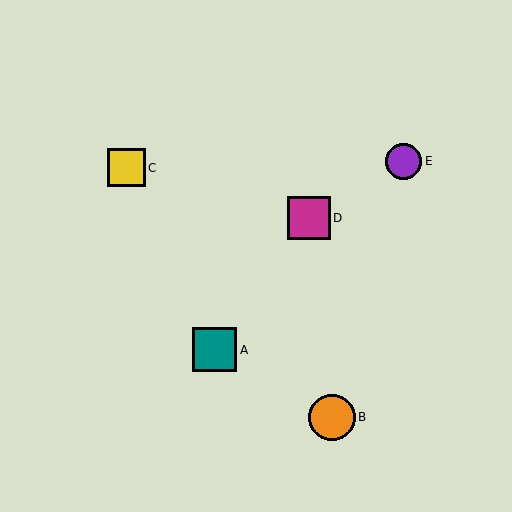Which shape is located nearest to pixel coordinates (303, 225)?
The magenta square (labeled D) at (309, 218) is nearest to that location.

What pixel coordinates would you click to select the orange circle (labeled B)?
Click at (332, 417) to select the orange circle B.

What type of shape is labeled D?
Shape D is a magenta square.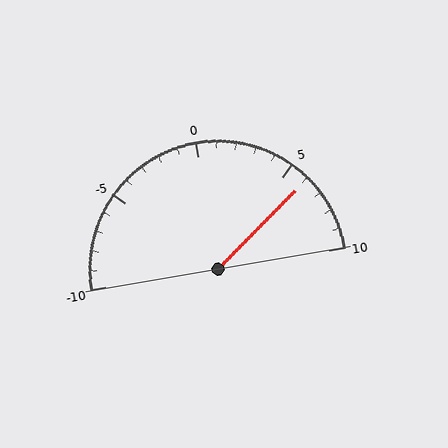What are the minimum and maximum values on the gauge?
The gauge ranges from -10 to 10.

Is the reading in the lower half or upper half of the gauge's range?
The reading is in the upper half of the range (-10 to 10).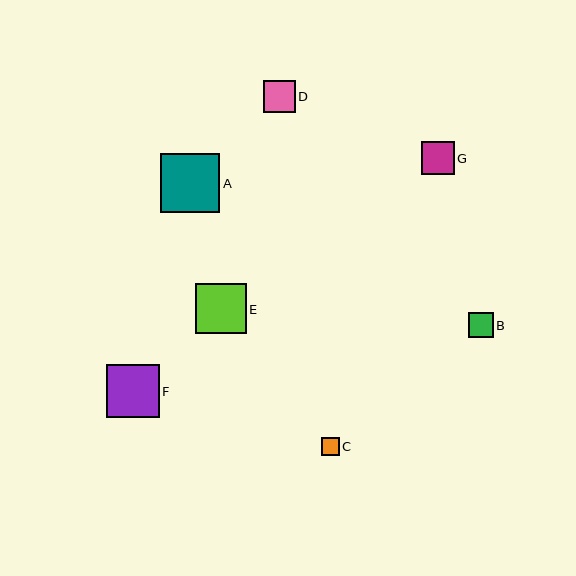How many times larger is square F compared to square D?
Square F is approximately 1.7 times the size of square D.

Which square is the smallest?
Square C is the smallest with a size of approximately 18 pixels.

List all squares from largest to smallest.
From largest to smallest: A, F, E, G, D, B, C.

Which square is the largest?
Square A is the largest with a size of approximately 59 pixels.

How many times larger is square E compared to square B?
Square E is approximately 2.0 times the size of square B.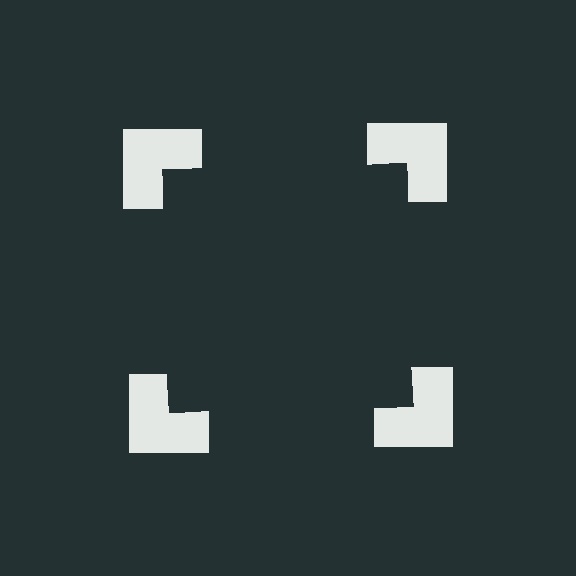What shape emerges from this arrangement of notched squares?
An illusory square — its edges are inferred from the aligned wedge cuts in the notched squares, not physically drawn.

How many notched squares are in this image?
There are 4 — one at each vertex of the illusory square.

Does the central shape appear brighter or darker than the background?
It typically appears slightly darker than the background, even though no actual brightness change is drawn.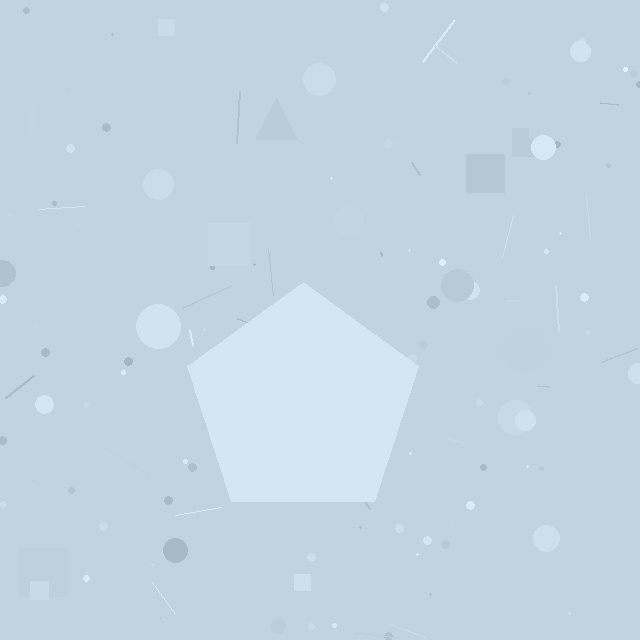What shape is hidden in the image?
A pentagon is hidden in the image.